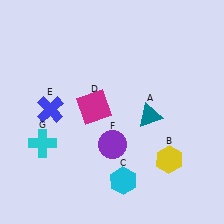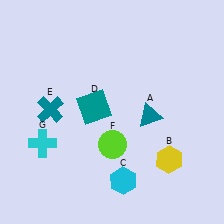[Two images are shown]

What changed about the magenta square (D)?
In Image 1, D is magenta. In Image 2, it changed to teal.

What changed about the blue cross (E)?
In Image 1, E is blue. In Image 2, it changed to teal.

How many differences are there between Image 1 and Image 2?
There are 3 differences between the two images.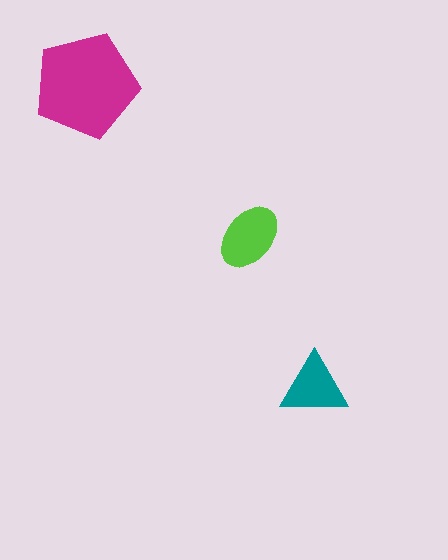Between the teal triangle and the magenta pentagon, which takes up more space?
The magenta pentagon.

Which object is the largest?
The magenta pentagon.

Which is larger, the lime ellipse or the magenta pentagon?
The magenta pentagon.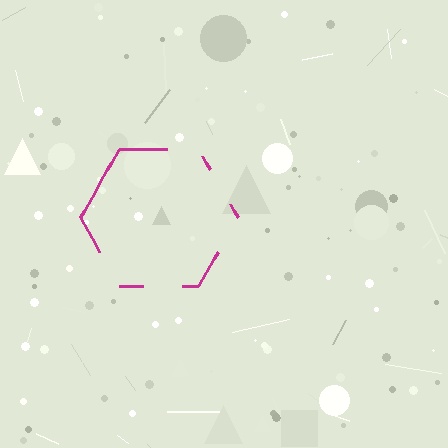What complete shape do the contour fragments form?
The contour fragments form a hexagon.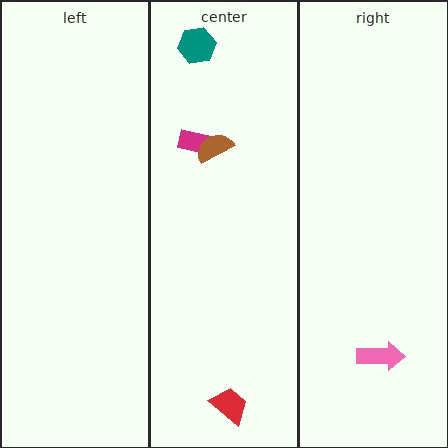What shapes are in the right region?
The pink arrow.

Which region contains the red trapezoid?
The center region.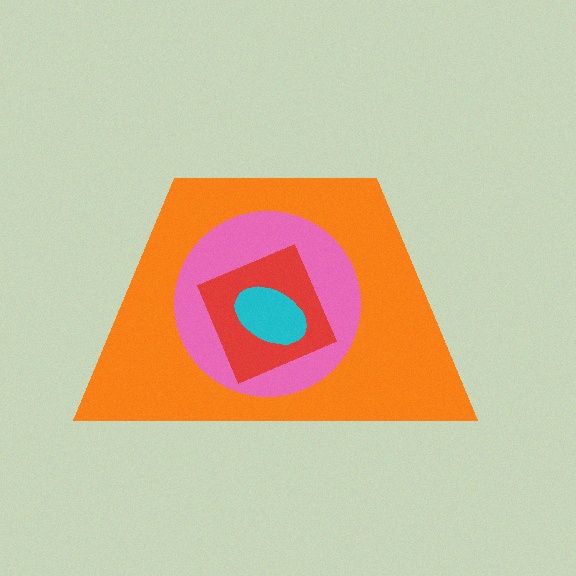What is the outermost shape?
The orange trapezoid.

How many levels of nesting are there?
4.